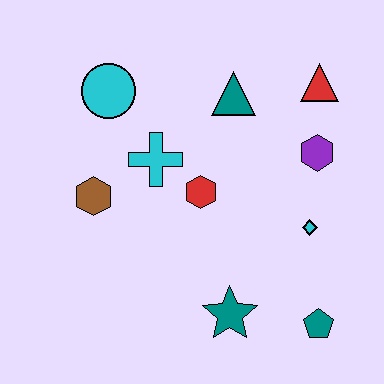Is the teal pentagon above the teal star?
No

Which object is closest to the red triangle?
The purple hexagon is closest to the red triangle.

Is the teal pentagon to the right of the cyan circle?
Yes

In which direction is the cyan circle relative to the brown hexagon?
The cyan circle is above the brown hexagon.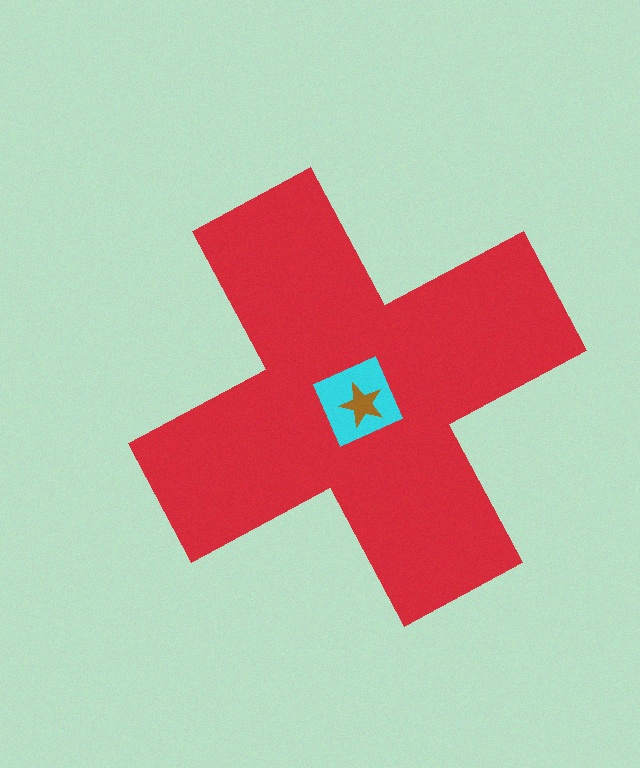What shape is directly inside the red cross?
The cyan square.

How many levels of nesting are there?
3.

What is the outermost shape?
The red cross.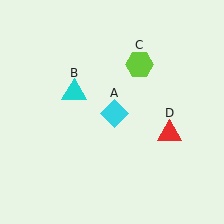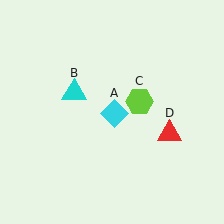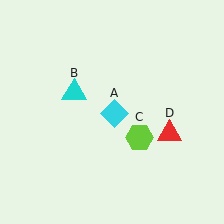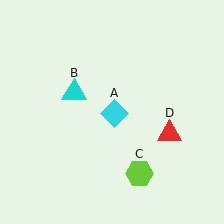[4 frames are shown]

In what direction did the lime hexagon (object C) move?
The lime hexagon (object C) moved down.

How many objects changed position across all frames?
1 object changed position: lime hexagon (object C).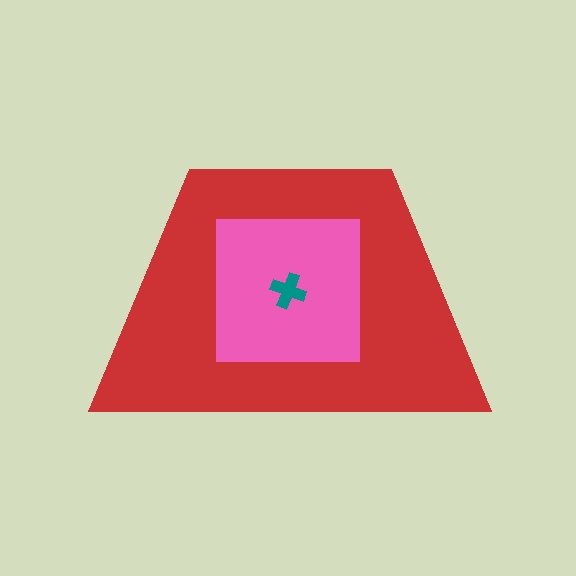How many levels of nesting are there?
3.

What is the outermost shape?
The red trapezoid.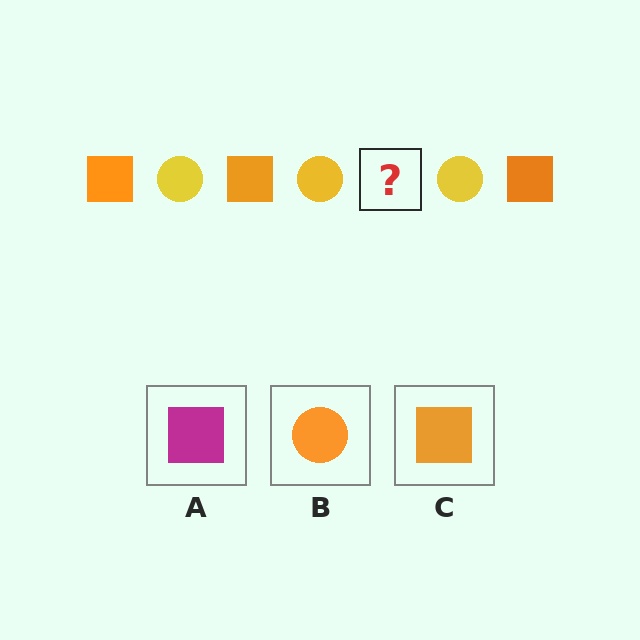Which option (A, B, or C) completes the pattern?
C.